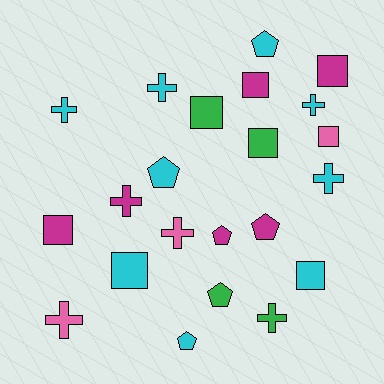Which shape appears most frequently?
Cross, with 8 objects.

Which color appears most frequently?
Cyan, with 9 objects.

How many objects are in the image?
There are 22 objects.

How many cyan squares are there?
There are 2 cyan squares.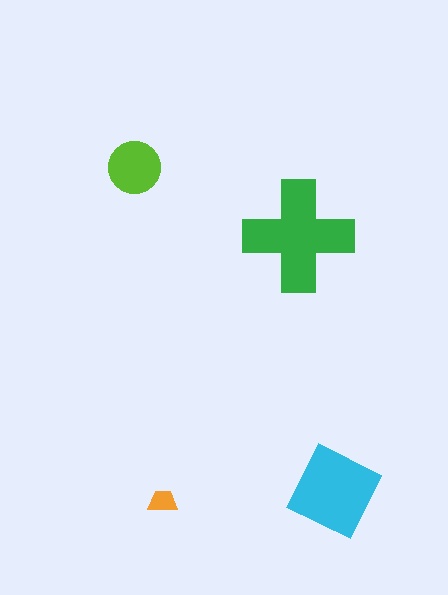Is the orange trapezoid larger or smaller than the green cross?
Smaller.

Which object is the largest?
The green cross.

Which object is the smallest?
The orange trapezoid.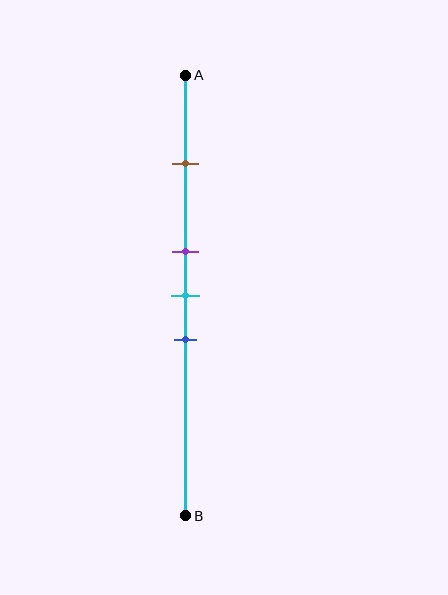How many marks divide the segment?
There are 4 marks dividing the segment.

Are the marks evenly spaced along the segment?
No, the marks are not evenly spaced.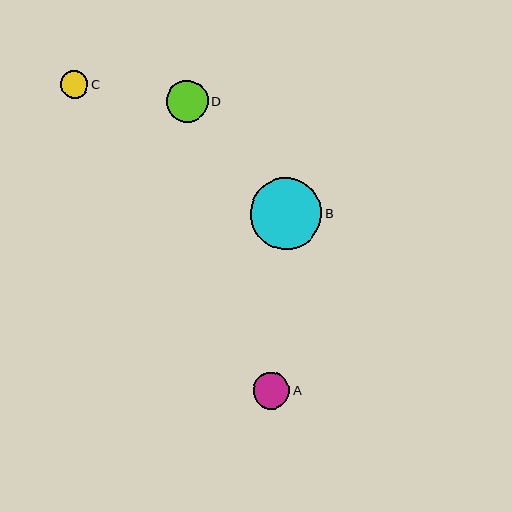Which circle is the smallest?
Circle C is the smallest with a size of approximately 28 pixels.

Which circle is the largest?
Circle B is the largest with a size of approximately 72 pixels.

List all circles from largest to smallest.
From largest to smallest: B, D, A, C.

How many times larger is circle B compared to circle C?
Circle B is approximately 2.6 times the size of circle C.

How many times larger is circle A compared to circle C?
Circle A is approximately 1.3 times the size of circle C.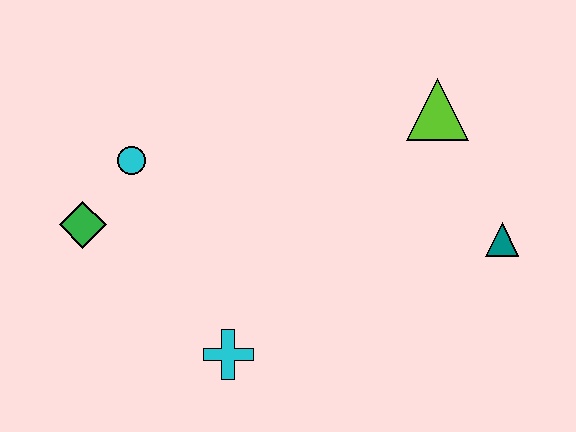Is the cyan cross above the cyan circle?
No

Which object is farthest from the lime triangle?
The green diamond is farthest from the lime triangle.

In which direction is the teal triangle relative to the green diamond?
The teal triangle is to the right of the green diamond.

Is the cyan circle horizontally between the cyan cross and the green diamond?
Yes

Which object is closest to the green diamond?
The cyan circle is closest to the green diamond.